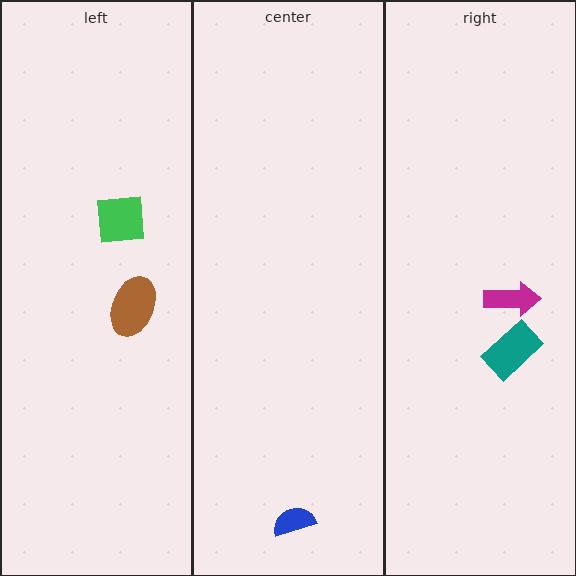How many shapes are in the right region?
2.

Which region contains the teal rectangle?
The right region.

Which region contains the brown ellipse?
The left region.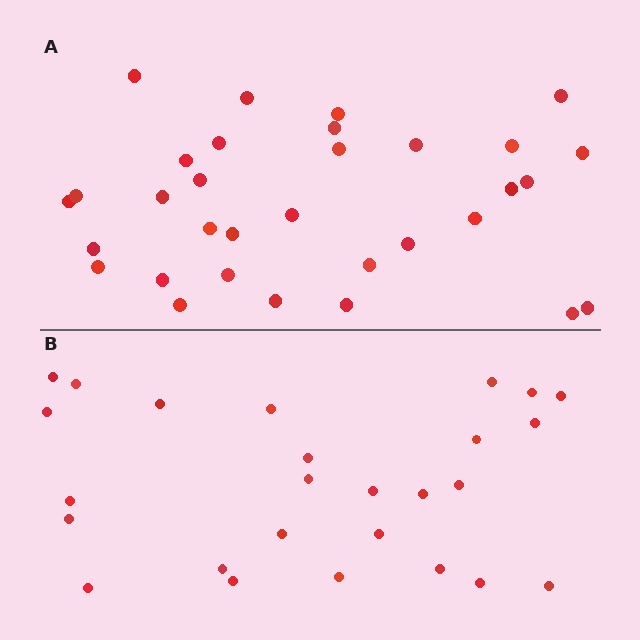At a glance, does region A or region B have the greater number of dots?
Region A (the top region) has more dots.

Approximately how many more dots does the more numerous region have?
Region A has about 6 more dots than region B.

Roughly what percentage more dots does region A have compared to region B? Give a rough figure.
About 25% more.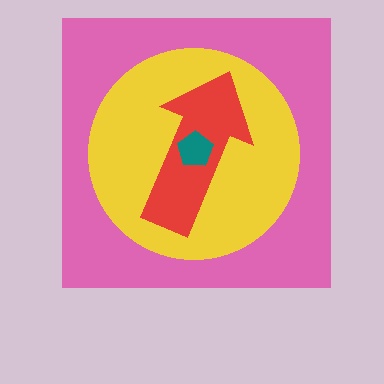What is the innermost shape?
The teal pentagon.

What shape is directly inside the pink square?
The yellow circle.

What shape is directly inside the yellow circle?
The red arrow.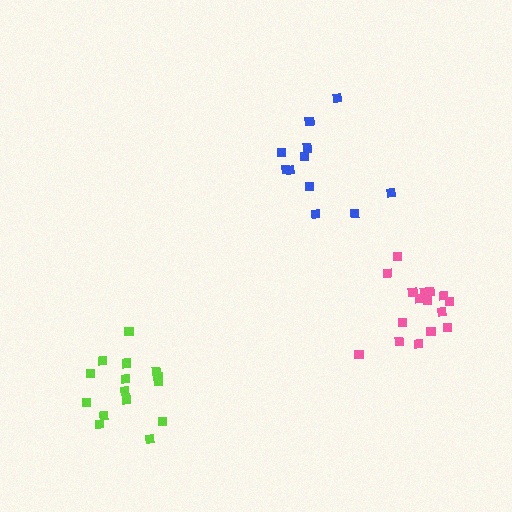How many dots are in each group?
Group 1: 16 dots, Group 2: 11 dots, Group 3: 15 dots (42 total).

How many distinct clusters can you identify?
There are 3 distinct clusters.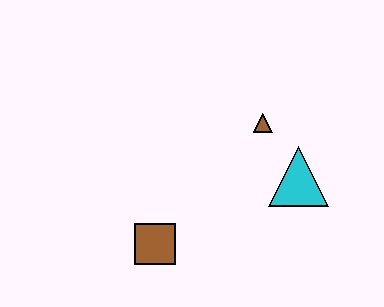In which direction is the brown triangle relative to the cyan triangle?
The brown triangle is above the cyan triangle.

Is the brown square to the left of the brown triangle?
Yes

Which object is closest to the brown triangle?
The cyan triangle is closest to the brown triangle.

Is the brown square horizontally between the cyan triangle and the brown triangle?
No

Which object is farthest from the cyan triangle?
The brown square is farthest from the cyan triangle.